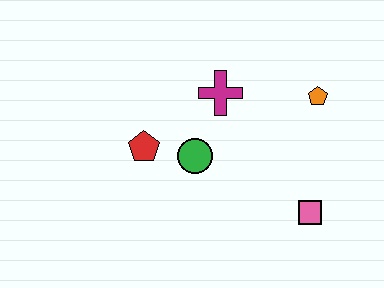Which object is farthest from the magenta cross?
The pink square is farthest from the magenta cross.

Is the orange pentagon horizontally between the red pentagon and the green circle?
No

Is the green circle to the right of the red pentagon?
Yes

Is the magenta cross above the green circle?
Yes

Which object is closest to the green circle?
The red pentagon is closest to the green circle.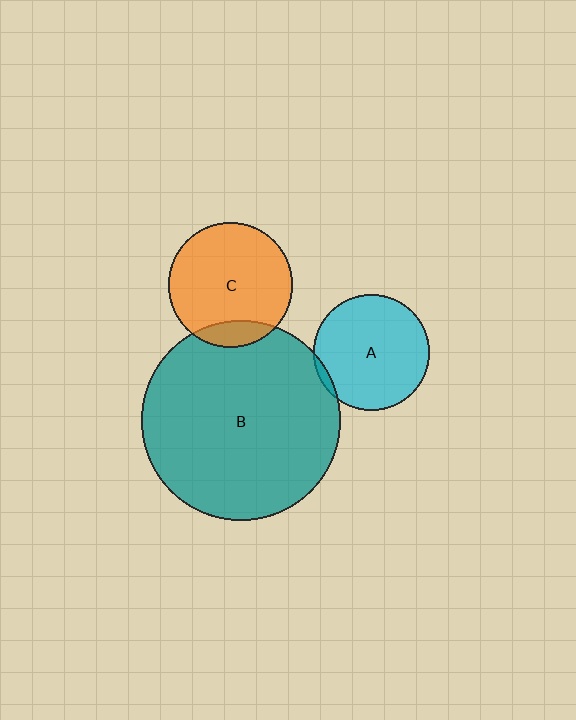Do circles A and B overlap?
Yes.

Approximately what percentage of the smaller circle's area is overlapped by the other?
Approximately 5%.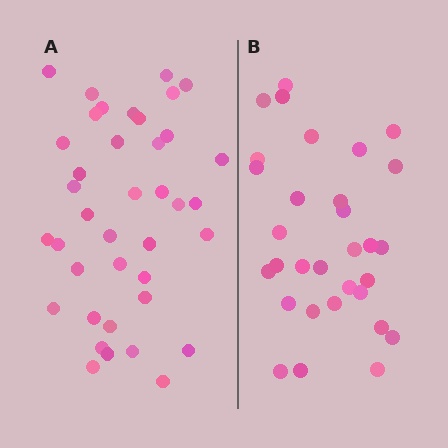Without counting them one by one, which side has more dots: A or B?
Region A (the left region) has more dots.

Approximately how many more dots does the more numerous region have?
Region A has roughly 8 or so more dots than region B.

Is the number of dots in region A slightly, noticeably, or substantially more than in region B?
Region A has noticeably more, but not dramatically so. The ratio is roughly 1.3 to 1.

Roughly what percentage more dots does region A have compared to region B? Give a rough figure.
About 25% more.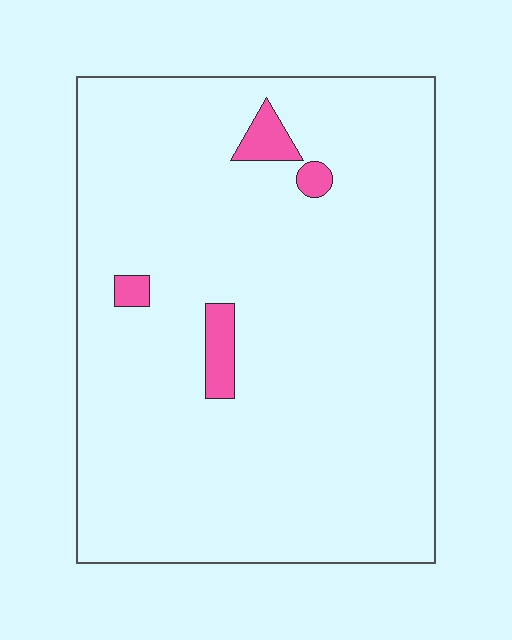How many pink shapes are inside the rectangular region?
4.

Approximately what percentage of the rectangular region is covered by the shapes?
Approximately 5%.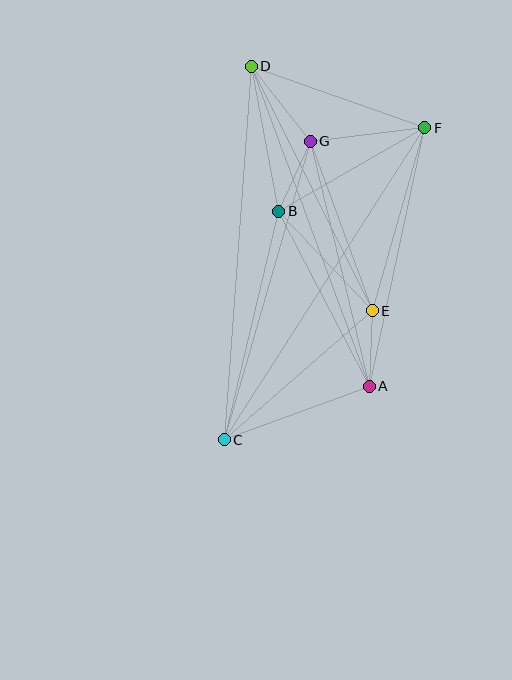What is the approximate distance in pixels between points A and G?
The distance between A and G is approximately 252 pixels.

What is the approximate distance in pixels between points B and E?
The distance between B and E is approximately 136 pixels.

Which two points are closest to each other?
Points A and E are closest to each other.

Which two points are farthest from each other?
Points C and D are farthest from each other.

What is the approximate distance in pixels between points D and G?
The distance between D and G is approximately 95 pixels.